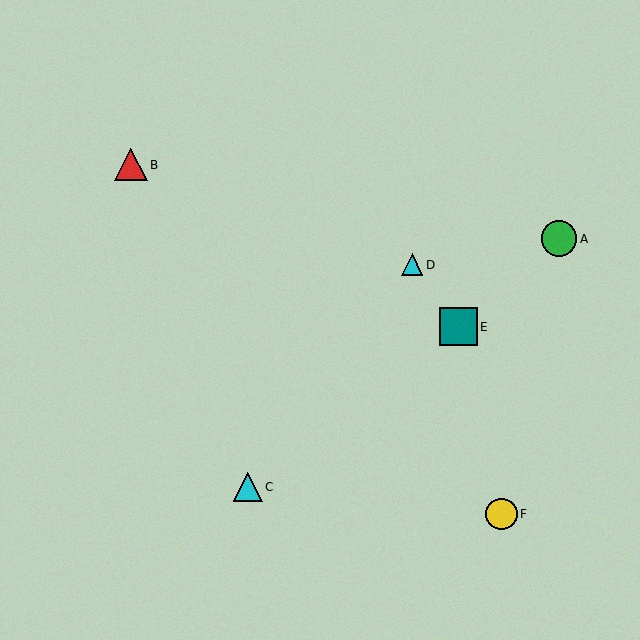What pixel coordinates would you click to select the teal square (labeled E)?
Click at (458, 327) to select the teal square E.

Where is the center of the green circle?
The center of the green circle is at (559, 239).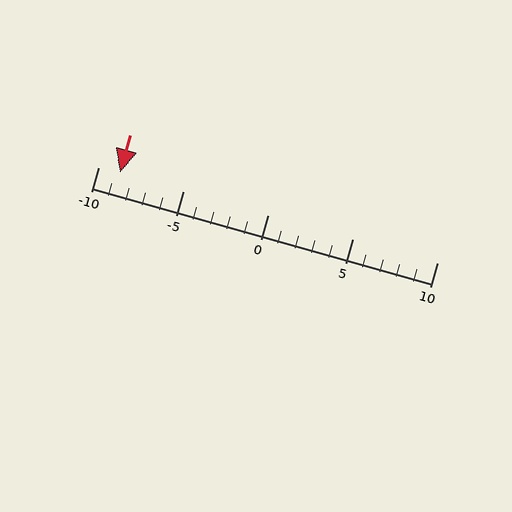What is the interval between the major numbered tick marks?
The major tick marks are spaced 5 units apart.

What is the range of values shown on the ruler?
The ruler shows values from -10 to 10.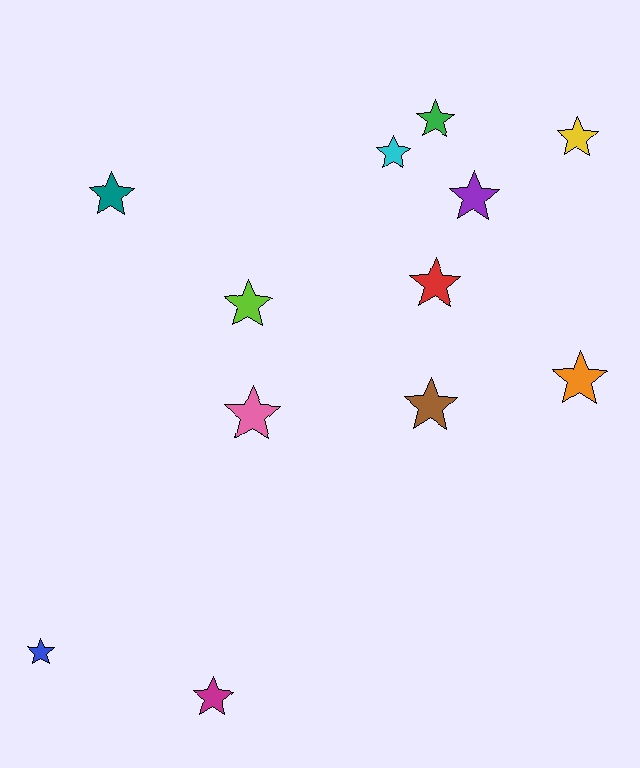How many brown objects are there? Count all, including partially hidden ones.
There is 1 brown object.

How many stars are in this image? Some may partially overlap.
There are 12 stars.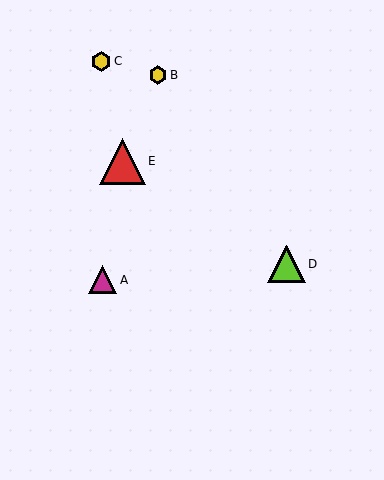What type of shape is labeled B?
Shape B is a yellow hexagon.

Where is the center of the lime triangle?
The center of the lime triangle is at (287, 264).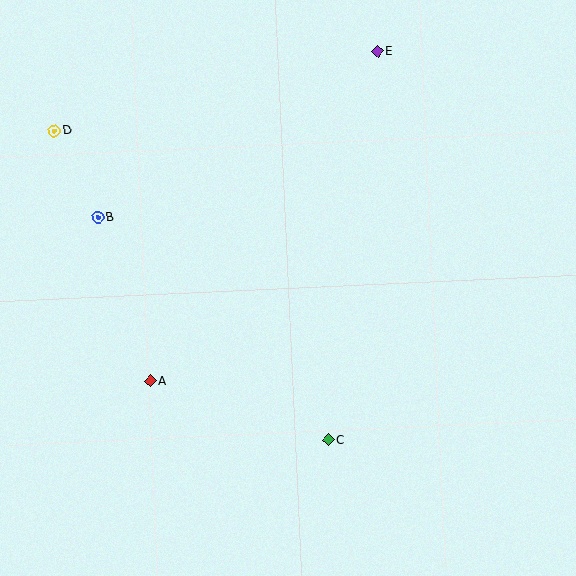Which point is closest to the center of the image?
Point C at (328, 440) is closest to the center.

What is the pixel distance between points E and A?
The distance between E and A is 401 pixels.